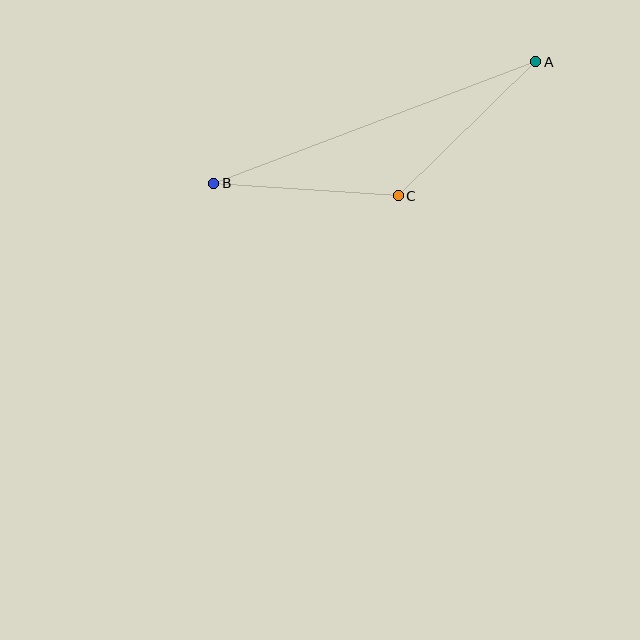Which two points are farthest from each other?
Points A and B are farthest from each other.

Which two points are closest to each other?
Points B and C are closest to each other.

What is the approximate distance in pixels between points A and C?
The distance between A and C is approximately 192 pixels.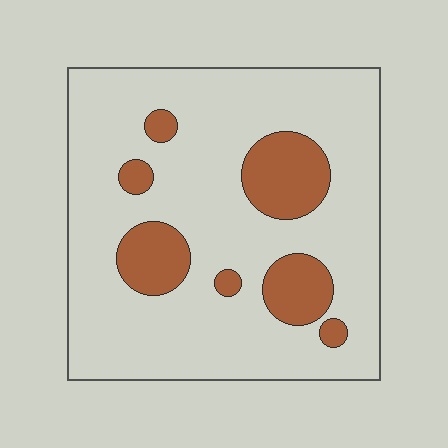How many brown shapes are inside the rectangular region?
7.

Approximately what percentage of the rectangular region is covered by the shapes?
Approximately 20%.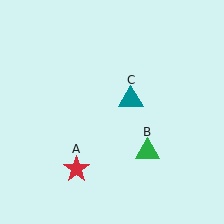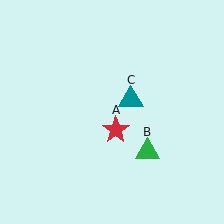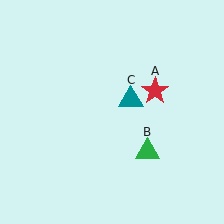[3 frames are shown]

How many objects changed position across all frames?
1 object changed position: red star (object A).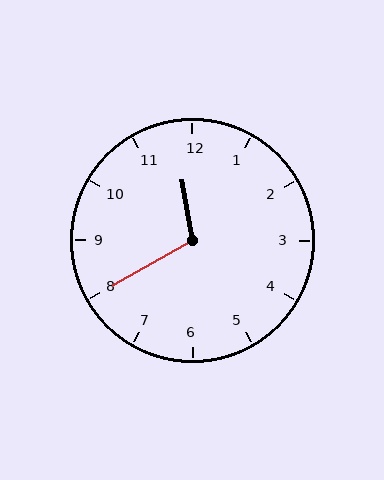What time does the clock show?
11:40.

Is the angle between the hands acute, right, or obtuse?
It is obtuse.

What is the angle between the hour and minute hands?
Approximately 110 degrees.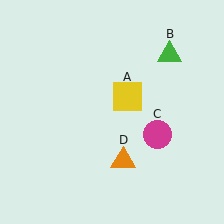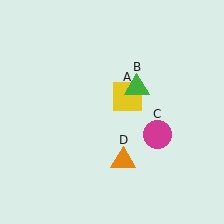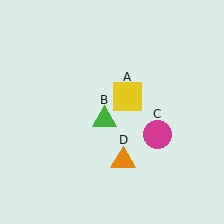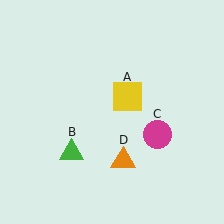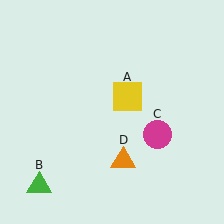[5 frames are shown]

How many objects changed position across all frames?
1 object changed position: green triangle (object B).